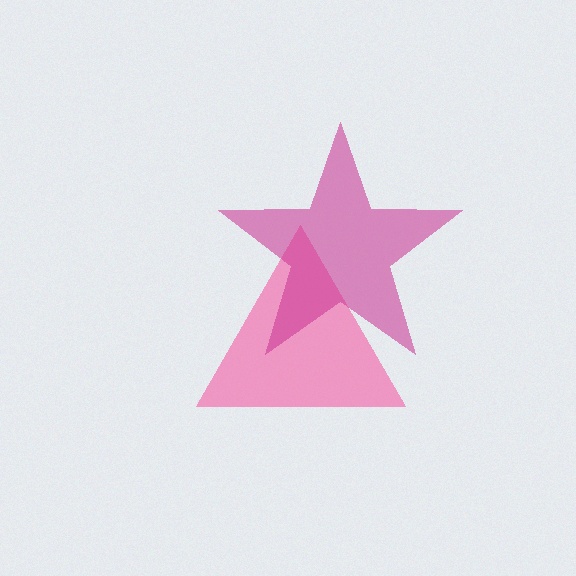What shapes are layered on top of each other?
The layered shapes are: a pink triangle, a magenta star.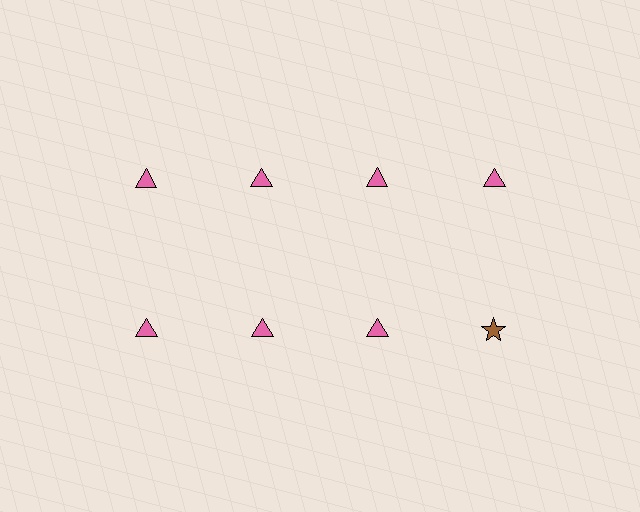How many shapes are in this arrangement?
There are 8 shapes arranged in a grid pattern.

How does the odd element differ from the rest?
It differs in both color (brown instead of pink) and shape (star instead of triangle).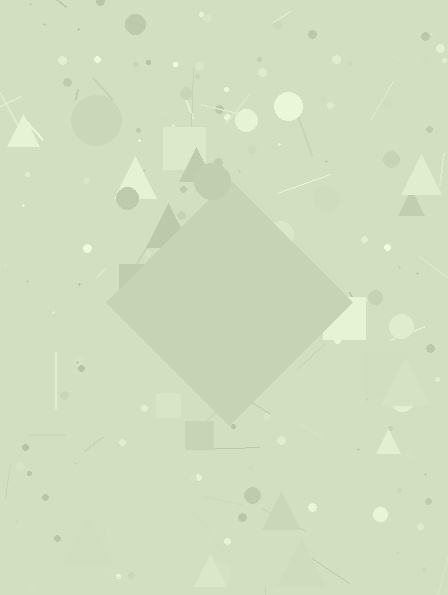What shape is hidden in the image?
A diamond is hidden in the image.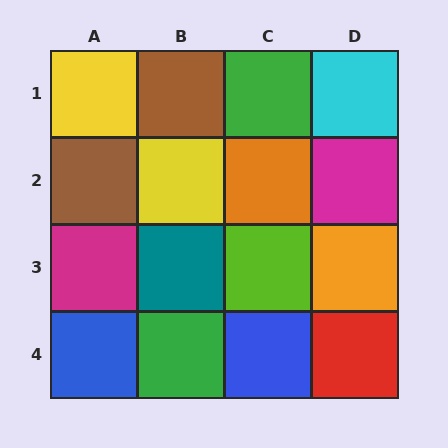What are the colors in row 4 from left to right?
Blue, green, blue, red.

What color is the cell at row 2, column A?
Brown.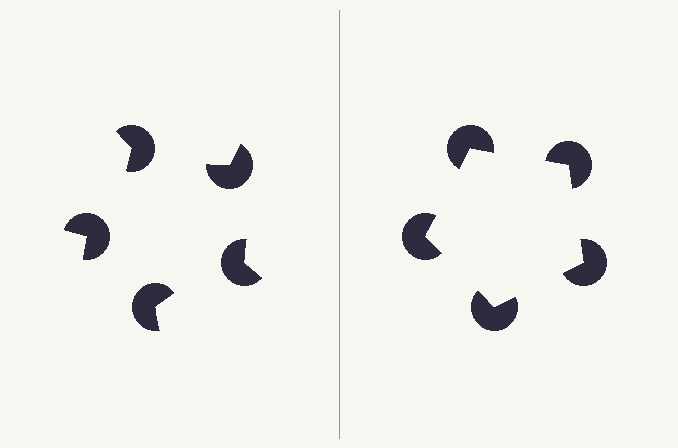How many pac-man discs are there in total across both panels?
10 — 5 on each side.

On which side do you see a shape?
An illusory pentagon appears on the right side. On the left side the wedge cuts are rotated, so no coherent shape forms.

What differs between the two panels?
The pac-man discs are positioned identically on both sides; only the wedge orientations differ. On the right they align to a pentagon; on the left they are misaligned.